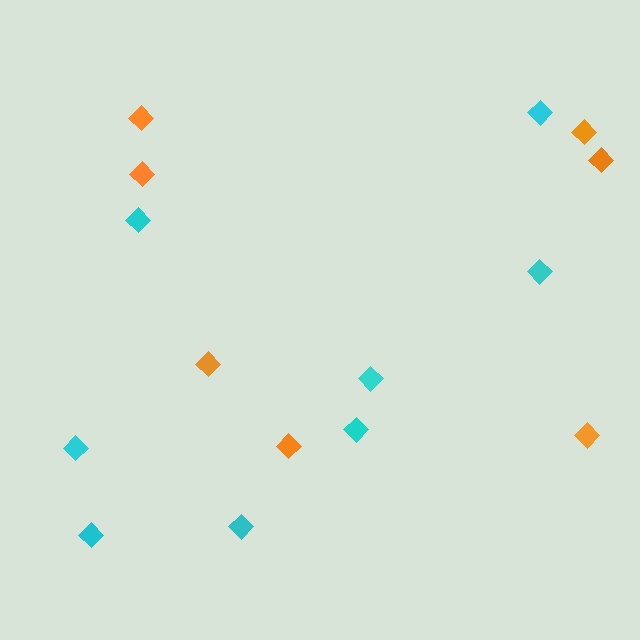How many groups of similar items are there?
There are 2 groups: one group of cyan diamonds (8) and one group of orange diamonds (7).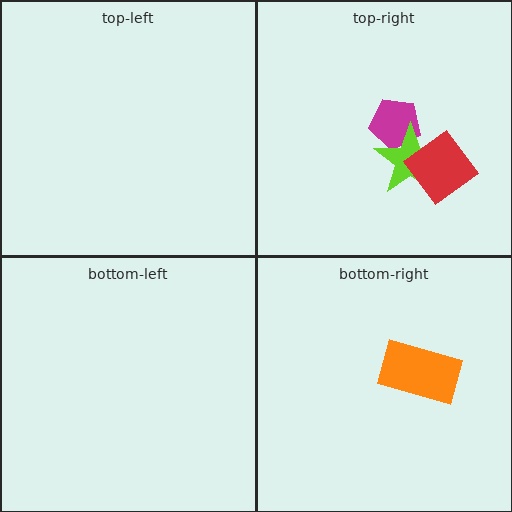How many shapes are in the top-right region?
3.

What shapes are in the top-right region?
The magenta pentagon, the lime star, the red diamond.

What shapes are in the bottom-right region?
The orange rectangle.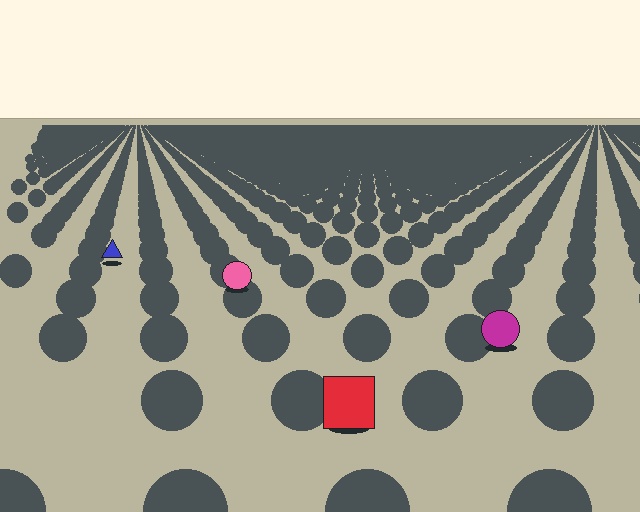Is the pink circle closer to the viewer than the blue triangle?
Yes. The pink circle is closer — you can tell from the texture gradient: the ground texture is coarser near it.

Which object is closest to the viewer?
The red square is closest. The texture marks near it are larger and more spread out.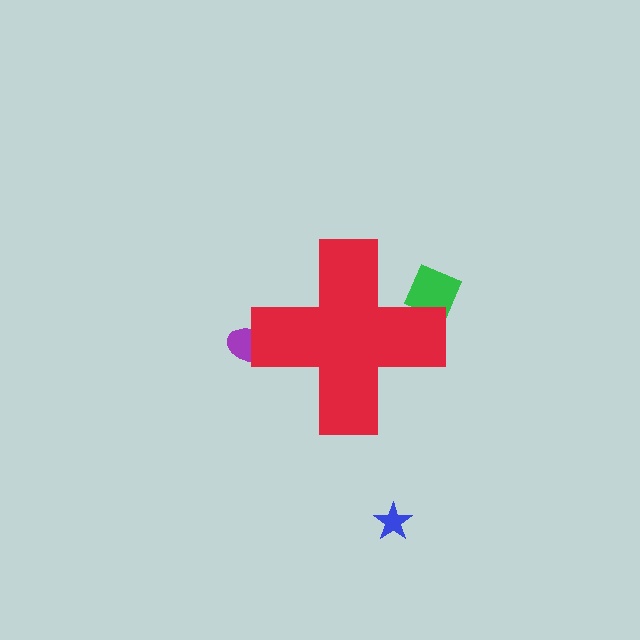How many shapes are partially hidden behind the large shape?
2 shapes are partially hidden.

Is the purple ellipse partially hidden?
Yes, the purple ellipse is partially hidden behind the red cross.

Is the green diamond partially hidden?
Yes, the green diamond is partially hidden behind the red cross.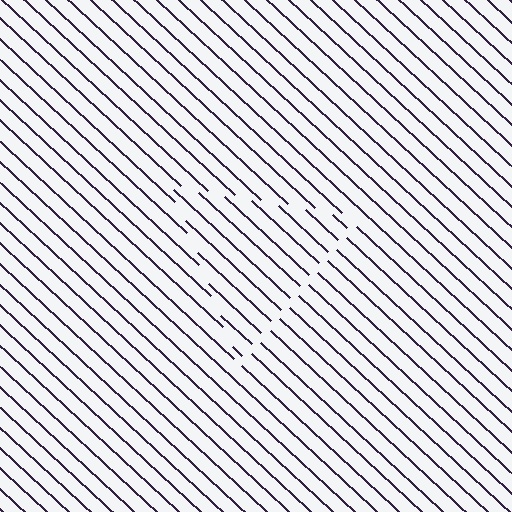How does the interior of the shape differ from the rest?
The interior of the shape contains the same grating, shifted by half a period — the contour is defined by the phase discontinuity where line-ends from the inner and outer gratings abut.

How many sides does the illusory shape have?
3 sides — the line-ends trace a triangle.